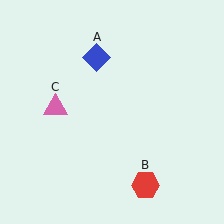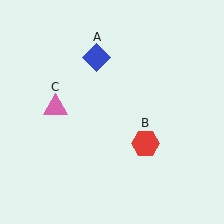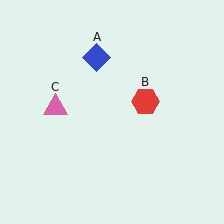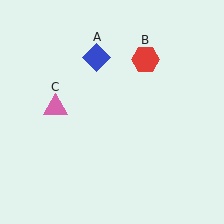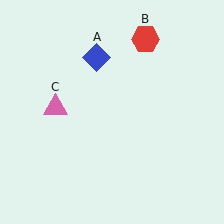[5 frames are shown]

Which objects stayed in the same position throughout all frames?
Blue diamond (object A) and pink triangle (object C) remained stationary.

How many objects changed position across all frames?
1 object changed position: red hexagon (object B).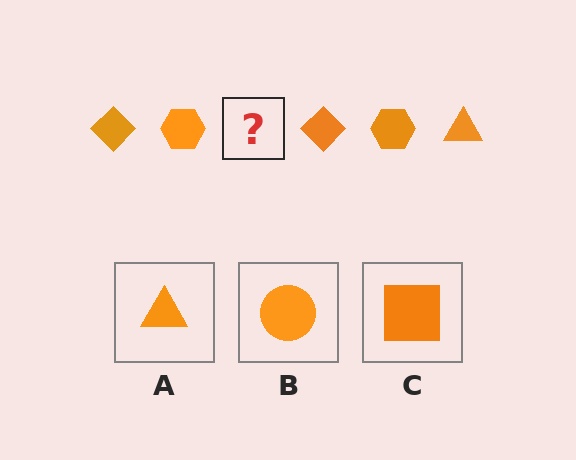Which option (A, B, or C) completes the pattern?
A.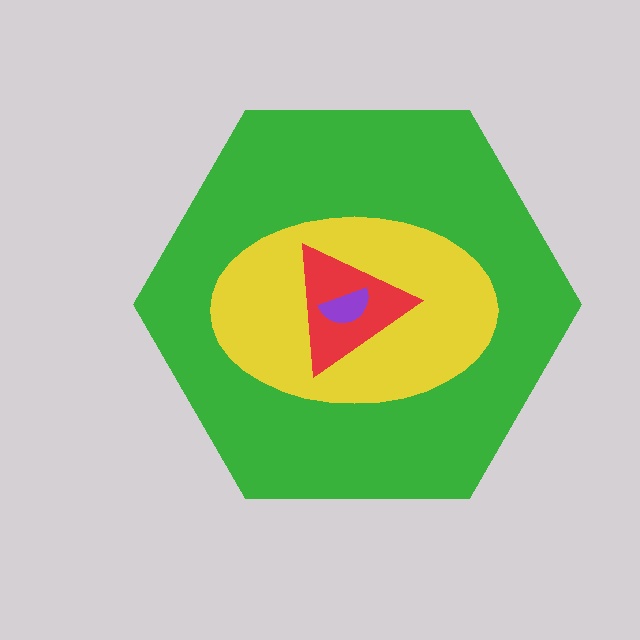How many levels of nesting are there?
4.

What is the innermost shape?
The purple semicircle.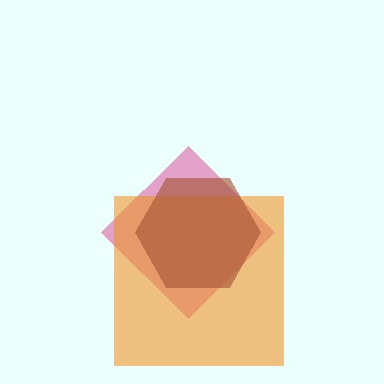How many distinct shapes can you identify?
There are 3 distinct shapes: a pink diamond, an orange square, a brown hexagon.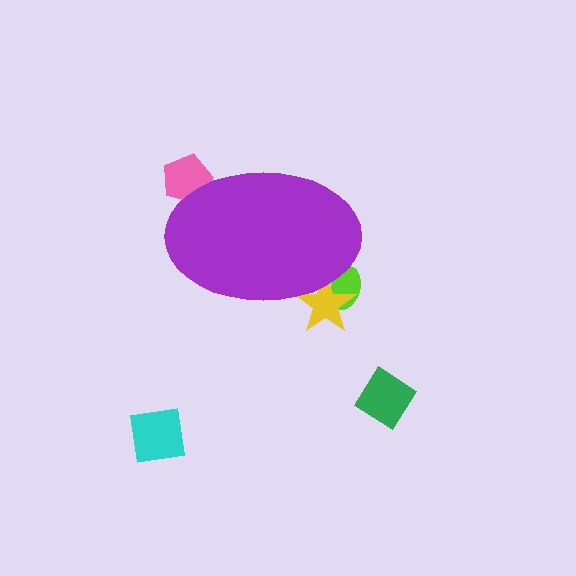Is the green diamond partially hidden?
No, the green diamond is fully visible.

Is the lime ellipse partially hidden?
Yes, the lime ellipse is partially hidden behind the purple ellipse.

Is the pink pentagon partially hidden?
Yes, the pink pentagon is partially hidden behind the purple ellipse.